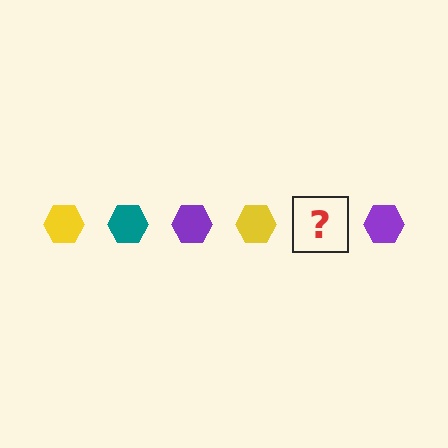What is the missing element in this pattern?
The missing element is a teal hexagon.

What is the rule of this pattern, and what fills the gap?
The rule is that the pattern cycles through yellow, teal, purple hexagons. The gap should be filled with a teal hexagon.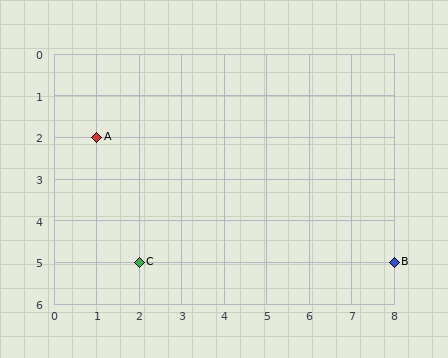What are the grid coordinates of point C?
Point C is at grid coordinates (2, 5).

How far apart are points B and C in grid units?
Points B and C are 6 columns apart.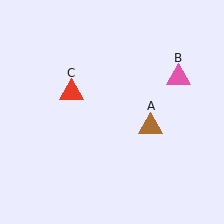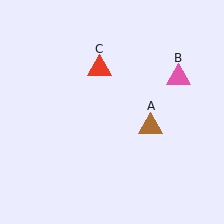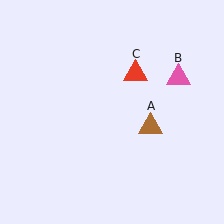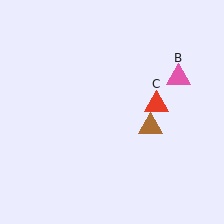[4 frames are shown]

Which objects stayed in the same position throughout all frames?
Brown triangle (object A) and pink triangle (object B) remained stationary.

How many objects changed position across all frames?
1 object changed position: red triangle (object C).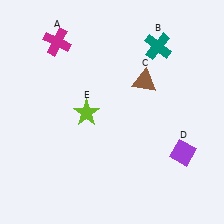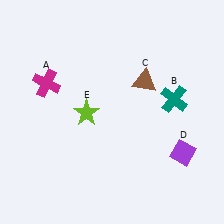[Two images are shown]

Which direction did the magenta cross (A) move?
The magenta cross (A) moved down.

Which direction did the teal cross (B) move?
The teal cross (B) moved down.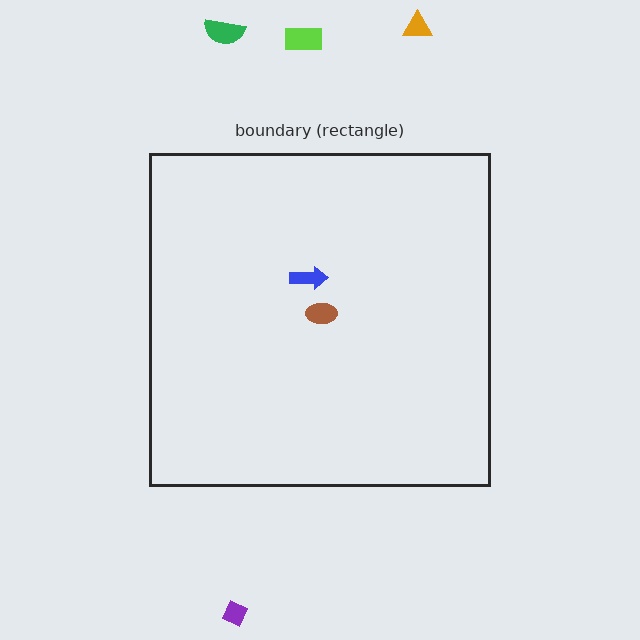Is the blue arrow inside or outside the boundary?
Inside.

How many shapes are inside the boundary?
2 inside, 4 outside.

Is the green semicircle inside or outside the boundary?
Outside.